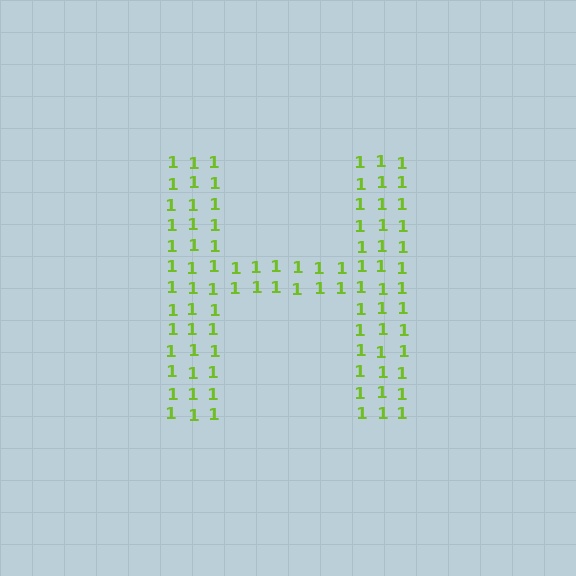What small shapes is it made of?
It is made of small digit 1's.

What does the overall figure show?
The overall figure shows the letter H.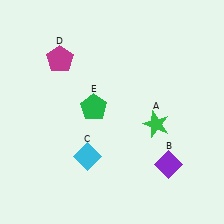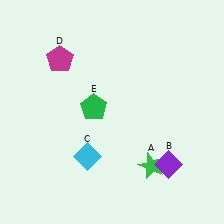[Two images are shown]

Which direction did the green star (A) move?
The green star (A) moved down.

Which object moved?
The green star (A) moved down.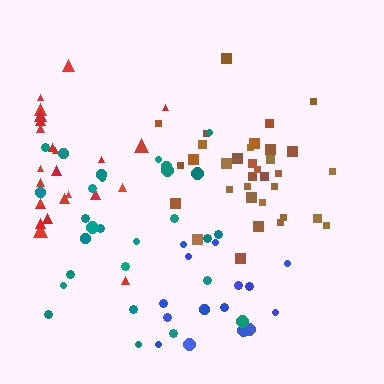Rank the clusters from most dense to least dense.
brown, blue, red, teal.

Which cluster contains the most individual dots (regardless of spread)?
Brown (34).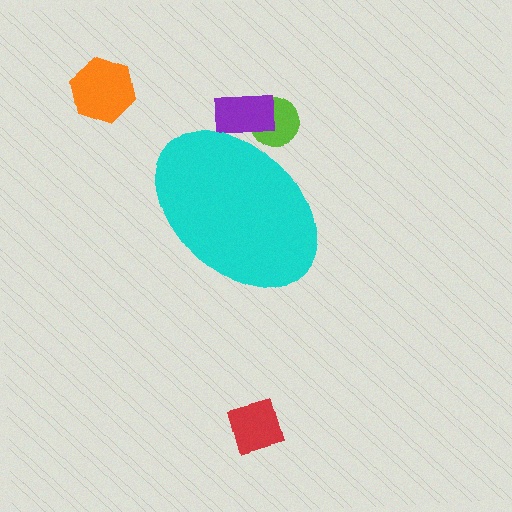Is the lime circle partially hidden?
Yes, the lime circle is partially hidden behind the cyan ellipse.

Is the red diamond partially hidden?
No, the red diamond is fully visible.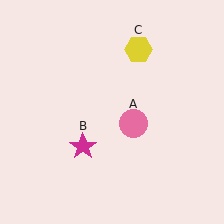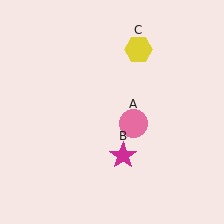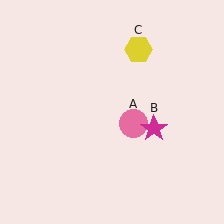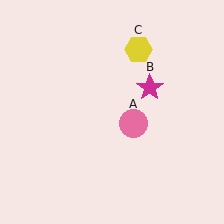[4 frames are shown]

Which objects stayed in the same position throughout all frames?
Pink circle (object A) and yellow hexagon (object C) remained stationary.